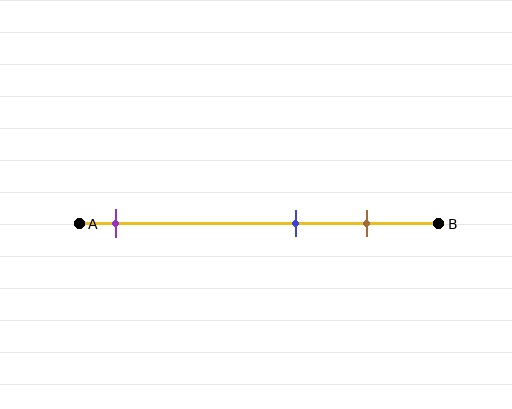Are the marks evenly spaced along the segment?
No, the marks are not evenly spaced.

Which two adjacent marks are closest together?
The blue and brown marks are the closest adjacent pair.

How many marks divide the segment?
There are 3 marks dividing the segment.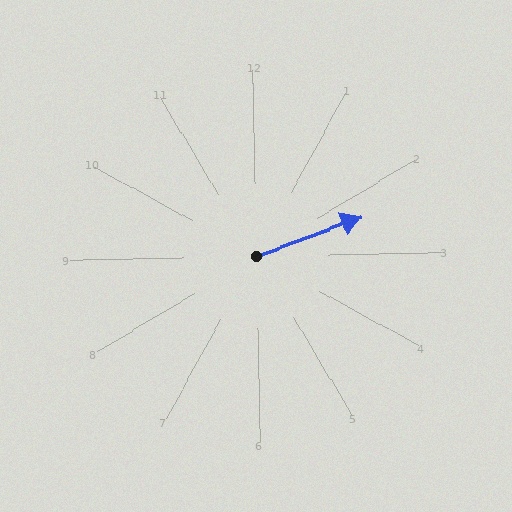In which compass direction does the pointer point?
East.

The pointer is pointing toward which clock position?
Roughly 2 o'clock.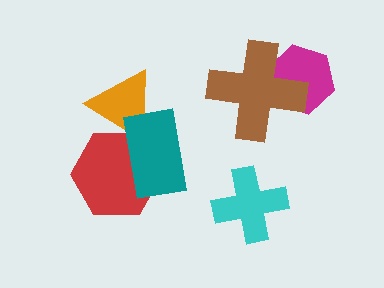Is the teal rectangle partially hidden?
No, no other shape covers it.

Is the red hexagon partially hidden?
Yes, it is partially covered by another shape.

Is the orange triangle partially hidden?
Yes, it is partially covered by another shape.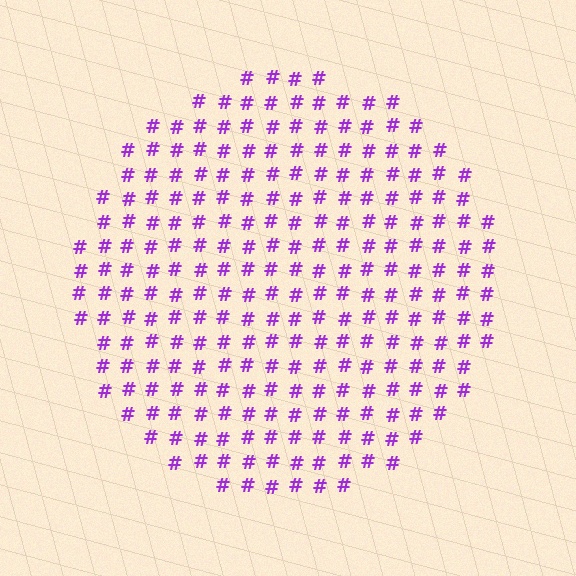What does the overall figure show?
The overall figure shows a circle.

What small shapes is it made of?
It is made of small hash symbols.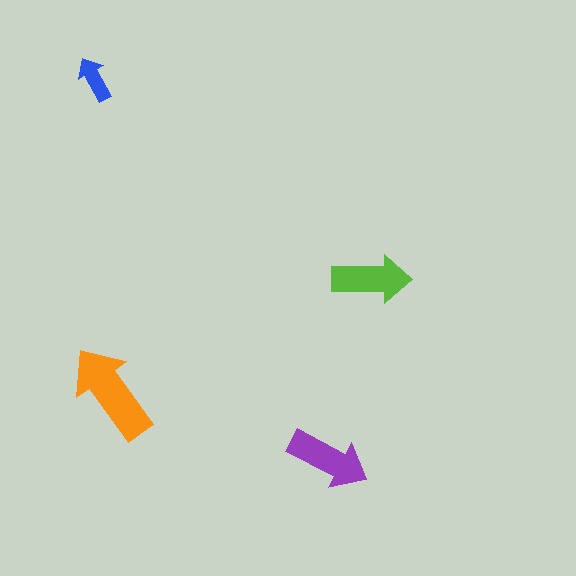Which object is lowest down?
The purple arrow is bottommost.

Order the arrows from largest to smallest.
the orange one, the purple one, the lime one, the blue one.